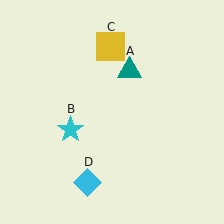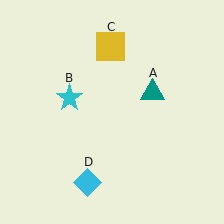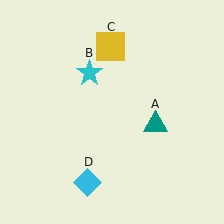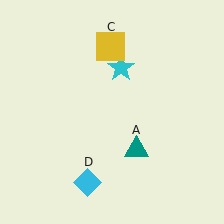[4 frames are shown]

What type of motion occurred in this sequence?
The teal triangle (object A), cyan star (object B) rotated clockwise around the center of the scene.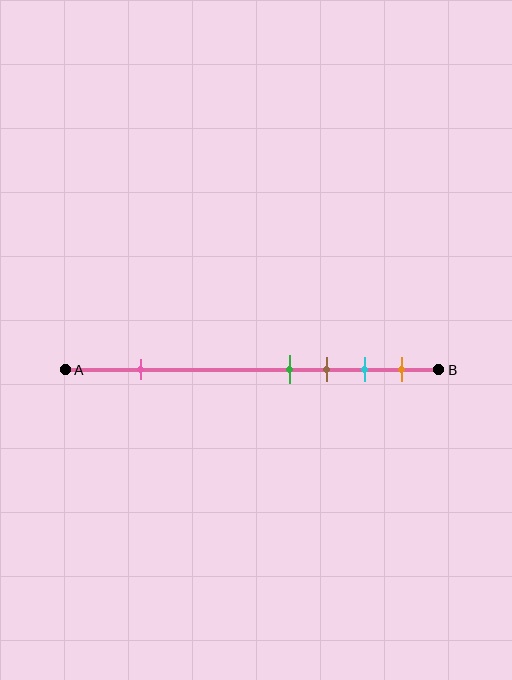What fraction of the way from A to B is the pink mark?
The pink mark is approximately 20% (0.2) of the way from A to B.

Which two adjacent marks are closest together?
The green and brown marks are the closest adjacent pair.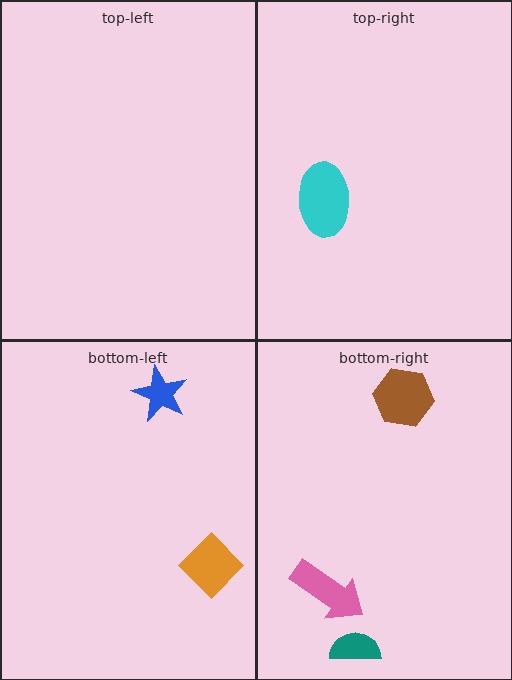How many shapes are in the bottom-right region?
3.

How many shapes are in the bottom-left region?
2.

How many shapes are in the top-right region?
1.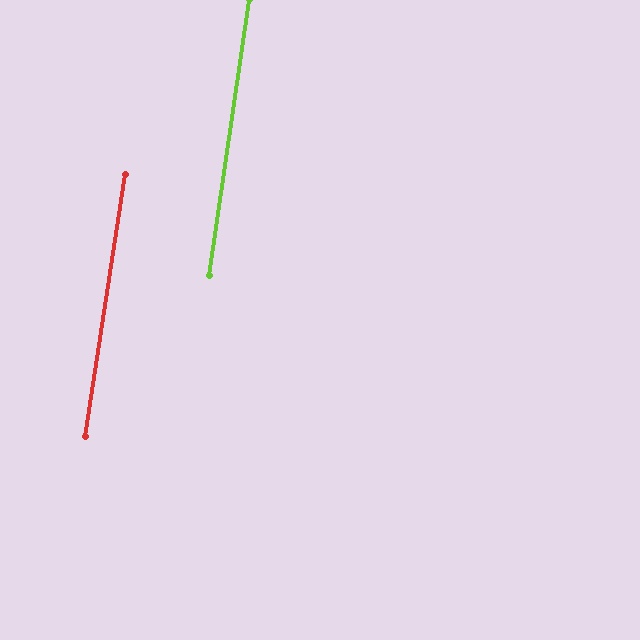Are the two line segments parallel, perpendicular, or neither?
Parallel — their directions differ by only 0.5°.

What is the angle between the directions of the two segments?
Approximately 1 degree.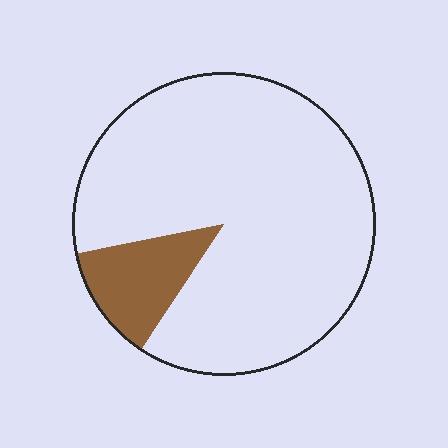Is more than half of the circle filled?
No.